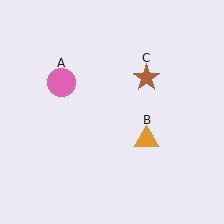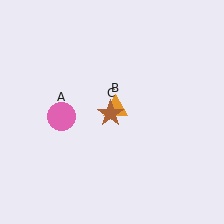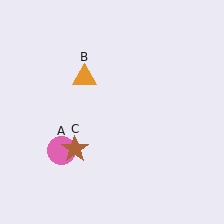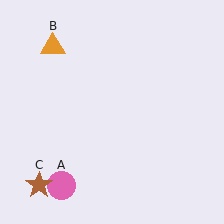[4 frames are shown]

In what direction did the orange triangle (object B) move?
The orange triangle (object B) moved up and to the left.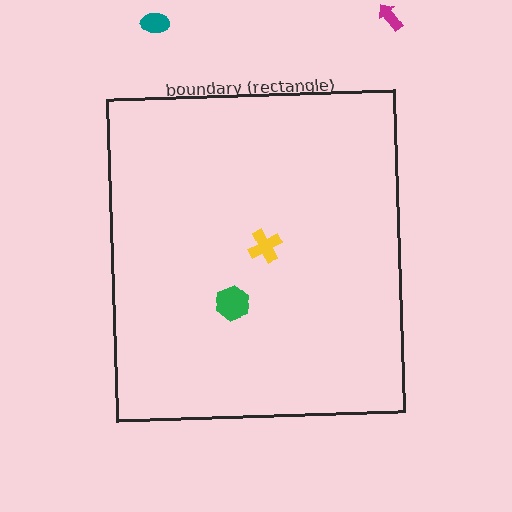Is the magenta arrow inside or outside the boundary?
Outside.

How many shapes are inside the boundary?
2 inside, 2 outside.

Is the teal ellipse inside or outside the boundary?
Outside.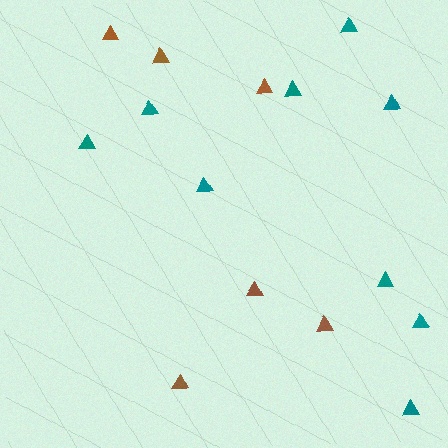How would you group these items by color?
There are 2 groups: one group of brown triangles (6) and one group of teal triangles (9).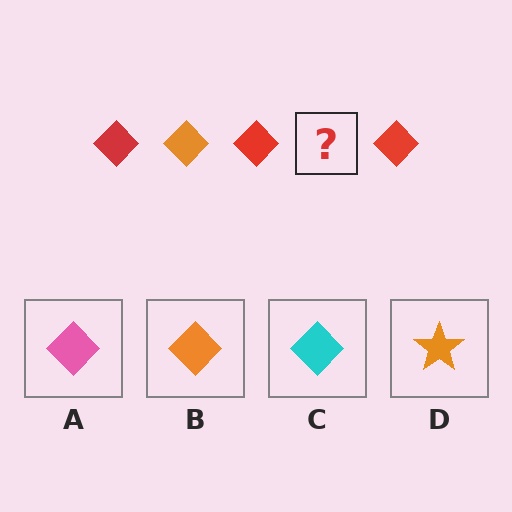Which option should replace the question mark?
Option B.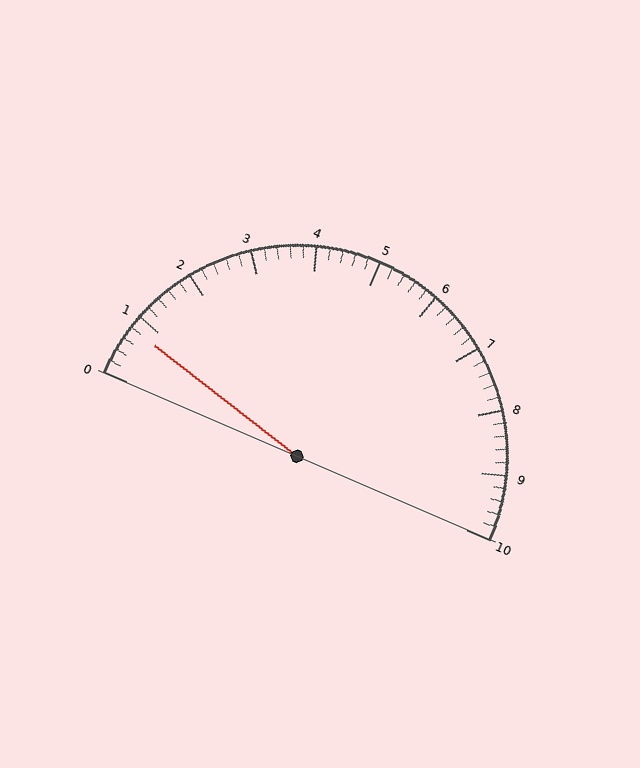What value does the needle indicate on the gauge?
The needle indicates approximately 0.8.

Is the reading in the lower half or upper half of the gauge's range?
The reading is in the lower half of the range (0 to 10).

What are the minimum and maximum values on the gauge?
The gauge ranges from 0 to 10.